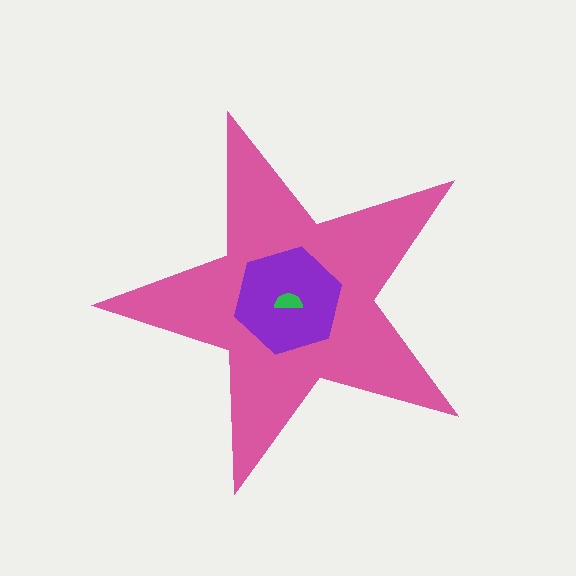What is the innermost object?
The green semicircle.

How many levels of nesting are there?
3.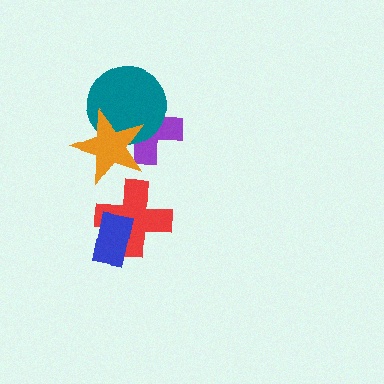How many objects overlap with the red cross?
1 object overlaps with the red cross.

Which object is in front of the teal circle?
The orange star is in front of the teal circle.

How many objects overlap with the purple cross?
2 objects overlap with the purple cross.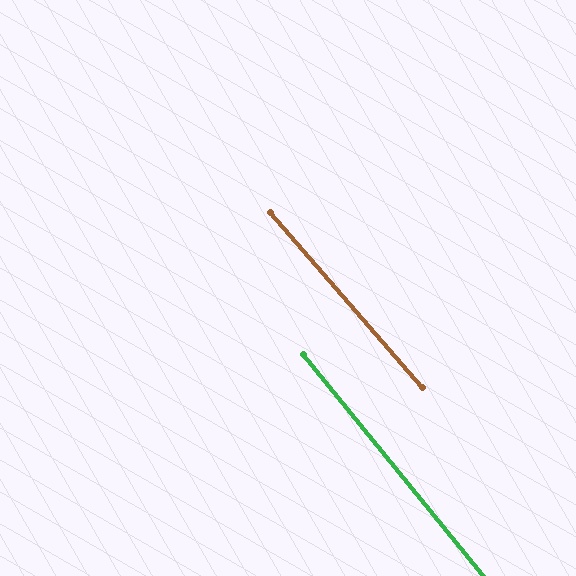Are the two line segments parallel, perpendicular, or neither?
Parallel — their directions differ by only 1.7°.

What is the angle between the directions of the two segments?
Approximately 2 degrees.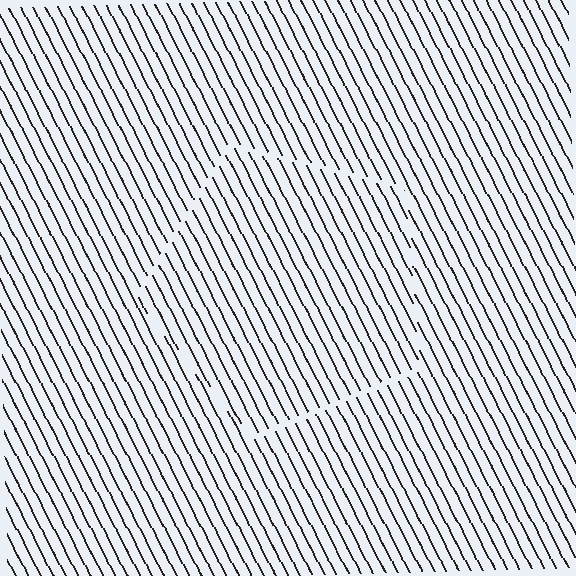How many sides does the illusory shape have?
5 sides — the line-ends trace a pentagon.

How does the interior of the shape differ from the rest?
The interior of the shape contains the same grating, shifted by half a period — the contour is defined by the phase discontinuity where line-ends from the inner and outer gratings abut.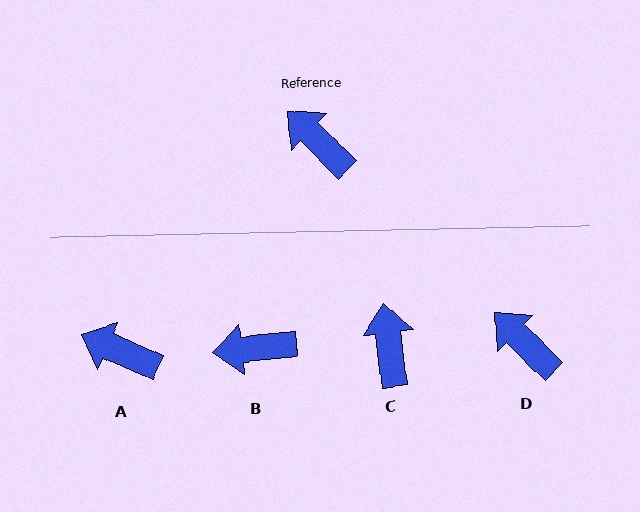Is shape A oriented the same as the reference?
No, it is off by about 22 degrees.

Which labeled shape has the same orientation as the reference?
D.